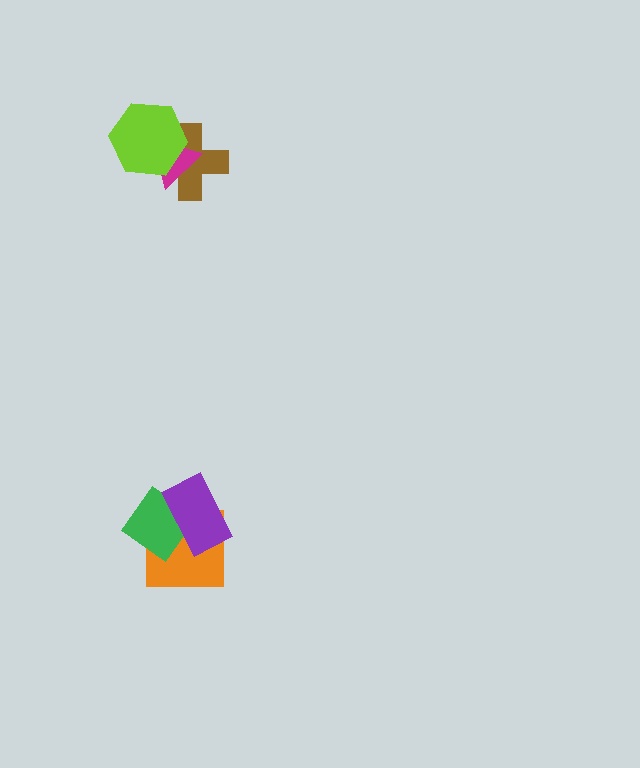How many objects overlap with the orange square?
2 objects overlap with the orange square.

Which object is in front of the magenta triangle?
The lime hexagon is in front of the magenta triangle.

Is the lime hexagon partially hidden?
No, no other shape covers it.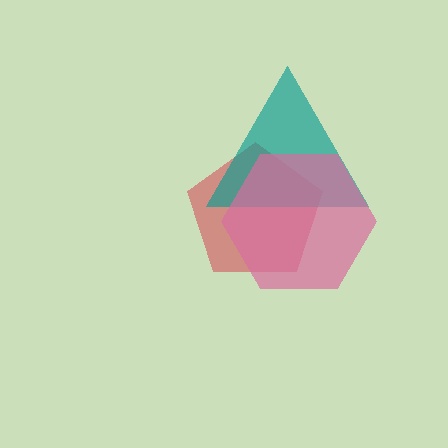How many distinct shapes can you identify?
There are 3 distinct shapes: a red pentagon, a teal triangle, a pink hexagon.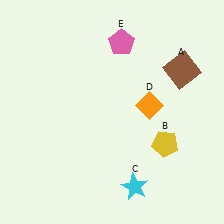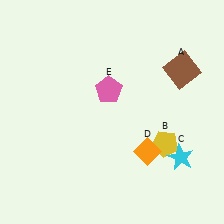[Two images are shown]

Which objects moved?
The objects that moved are: the cyan star (C), the orange diamond (D), the pink pentagon (E).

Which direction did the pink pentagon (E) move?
The pink pentagon (E) moved down.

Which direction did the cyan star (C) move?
The cyan star (C) moved right.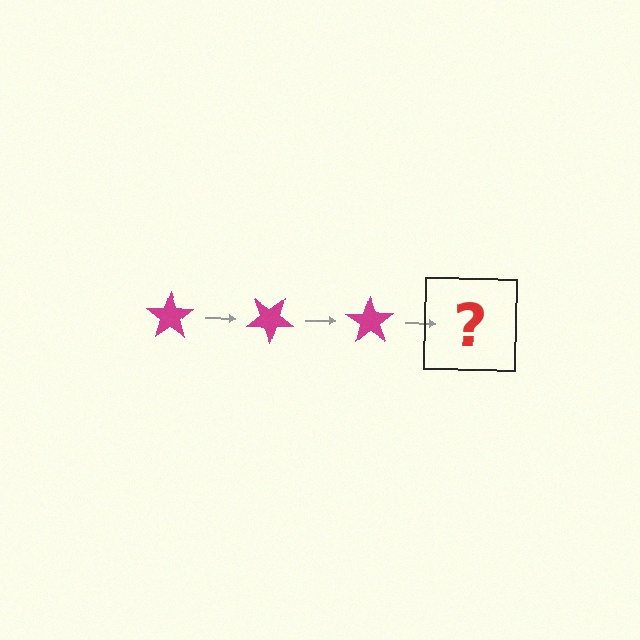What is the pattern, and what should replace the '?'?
The pattern is that the star rotates 35 degrees each step. The '?' should be a magenta star rotated 105 degrees.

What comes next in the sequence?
The next element should be a magenta star rotated 105 degrees.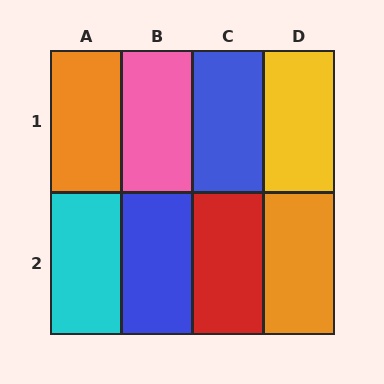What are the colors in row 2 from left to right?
Cyan, blue, red, orange.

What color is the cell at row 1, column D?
Yellow.